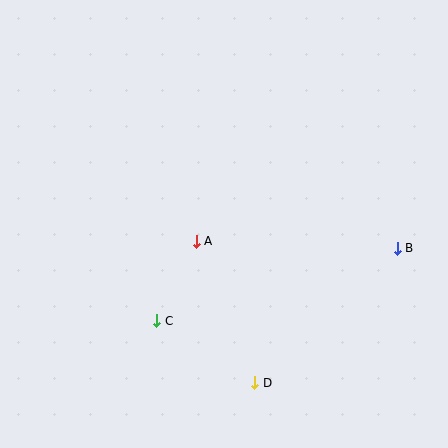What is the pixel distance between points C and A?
The distance between C and A is 89 pixels.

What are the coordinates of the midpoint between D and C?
The midpoint between D and C is at (206, 352).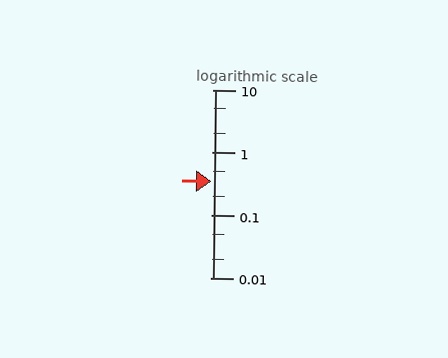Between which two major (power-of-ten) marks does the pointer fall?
The pointer is between 0.1 and 1.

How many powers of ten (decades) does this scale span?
The scale spans 3 decades, from 0.01 to 10.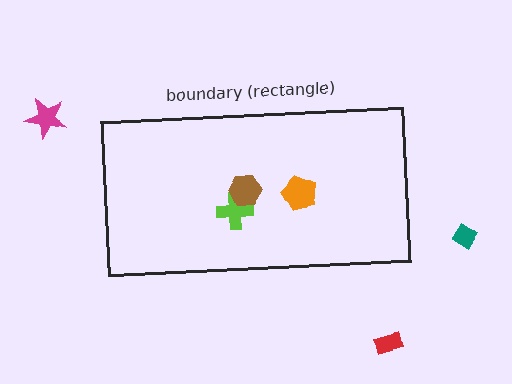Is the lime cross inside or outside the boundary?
Inside.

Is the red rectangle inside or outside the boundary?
Outside.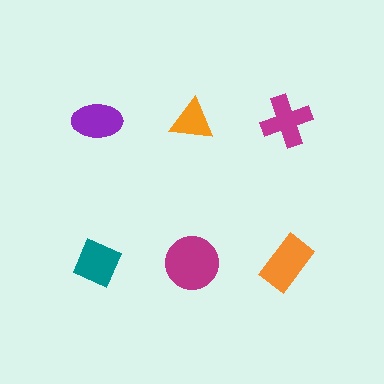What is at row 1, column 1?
A purple ellipse.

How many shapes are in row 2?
3 shapes.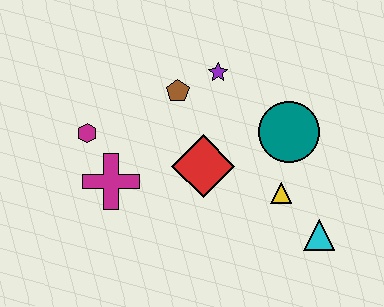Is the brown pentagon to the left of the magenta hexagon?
No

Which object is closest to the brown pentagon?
The purple star is closest to the brown pentagon.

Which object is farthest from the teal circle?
The magenta hexagon is farthest from the teal circle.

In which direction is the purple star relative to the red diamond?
The purple star is above the red diamond.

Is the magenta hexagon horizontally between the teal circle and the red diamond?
No